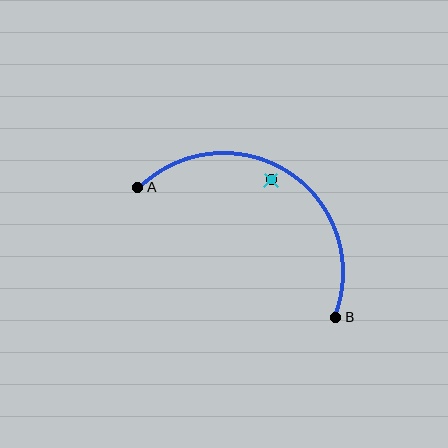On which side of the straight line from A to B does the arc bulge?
The arc bulges above the straight line connecting A and B.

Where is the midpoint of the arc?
The arc midpoint is the point on the curve farthest from the straight line joining A and B. It sits above that line.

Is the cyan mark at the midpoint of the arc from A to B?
No — the cyan mark does not lie on the arc at all. It sits slightly inside the curve.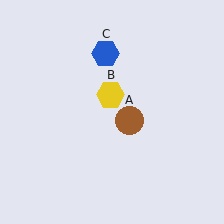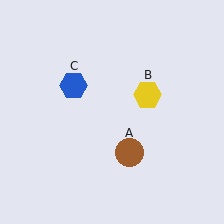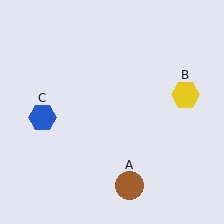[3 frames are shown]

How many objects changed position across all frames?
3 objects changed position: brown circle (object A), yellow hexagon (object B), blue hexagon (object C).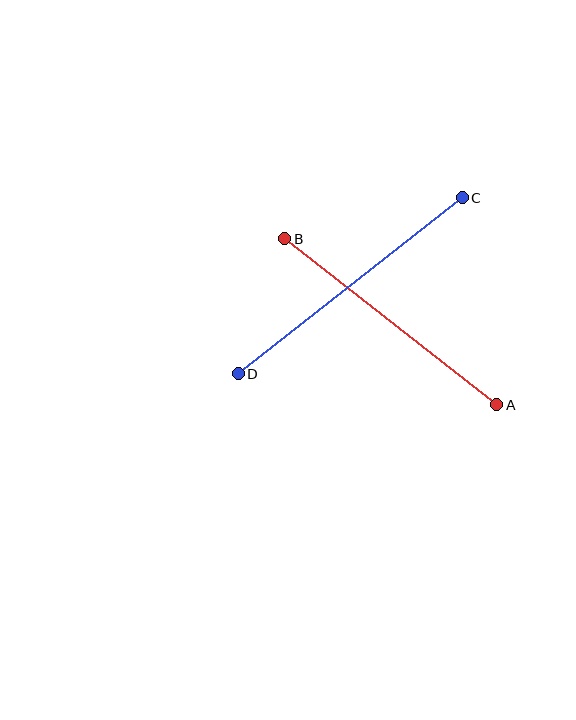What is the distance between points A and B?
The distance is approximately 269 pixels.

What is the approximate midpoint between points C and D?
The midpoint is at approximately (350, 286) pixels.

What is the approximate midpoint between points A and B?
The midpoint is at approximately (391, 322) pixels.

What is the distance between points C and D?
The distance is approximately 285 pixels.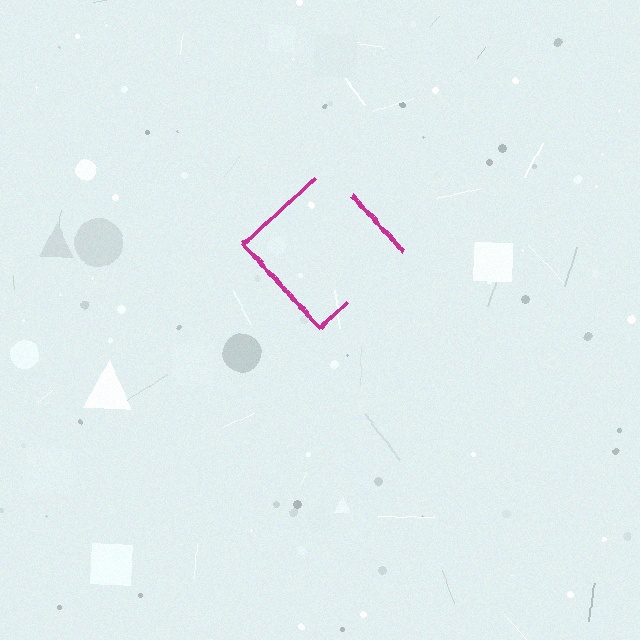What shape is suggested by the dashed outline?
The dashed outline suggests a diamond.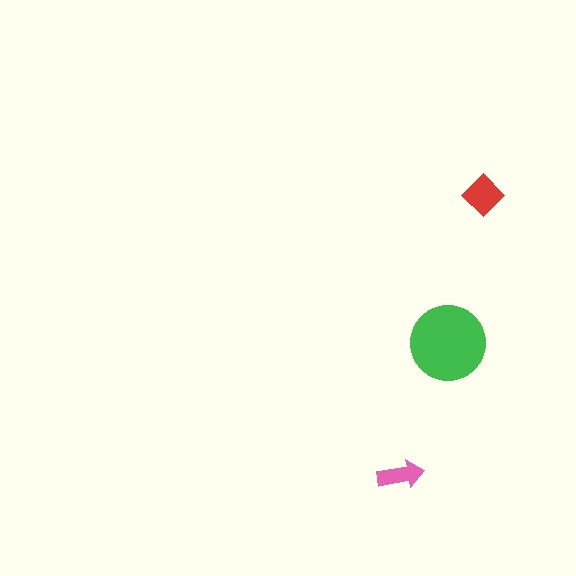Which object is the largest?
The green circle.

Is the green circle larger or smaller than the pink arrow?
Larger.